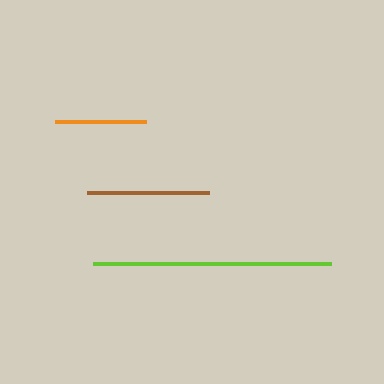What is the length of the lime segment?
The lime segment is approximately 238 pixels long.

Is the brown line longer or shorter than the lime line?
The lime line is longer than the brown line.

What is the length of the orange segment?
The orange segment is approximately 91 pixels long.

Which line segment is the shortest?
The orange line is the shortest at approximately 91 pixels.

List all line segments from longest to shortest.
From longest to shortest: lime, brown, orange.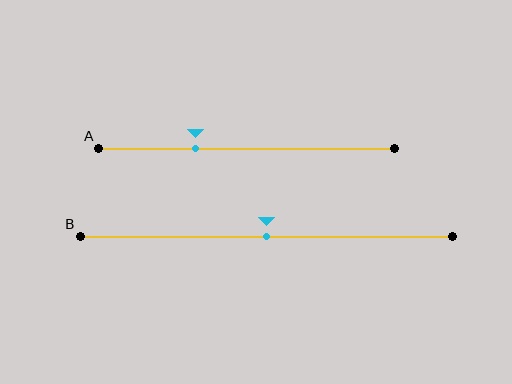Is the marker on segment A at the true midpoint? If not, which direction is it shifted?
No, the marker on segment A is shifted to the left by about 17% of the segment length.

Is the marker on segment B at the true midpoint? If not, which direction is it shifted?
Yes, the marker on segment B is at the true midpoint.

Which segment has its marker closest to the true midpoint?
Segment B has its marker closest to the true midpoint.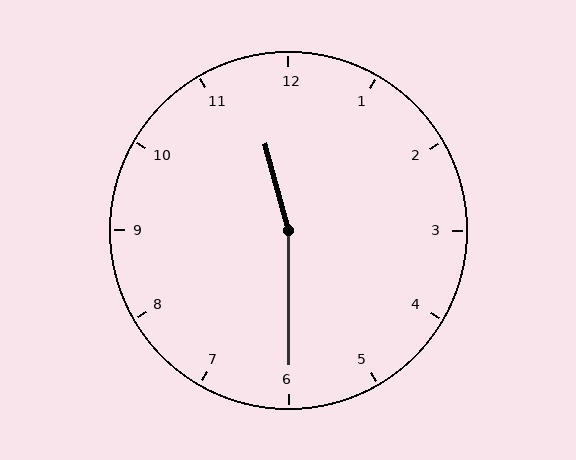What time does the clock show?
11:30.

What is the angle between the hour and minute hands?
Approximately 165 degrees.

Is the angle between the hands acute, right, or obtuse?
It is obtuse.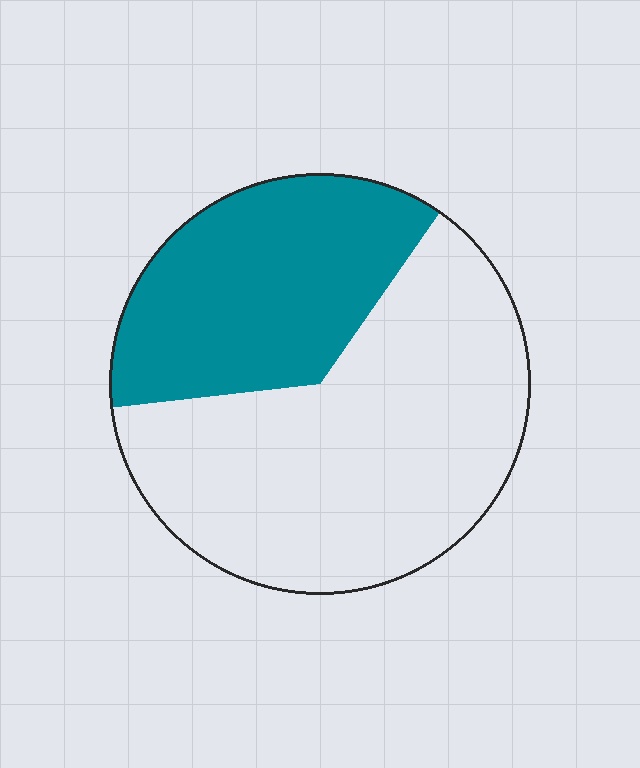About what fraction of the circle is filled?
About three eighths (3/8).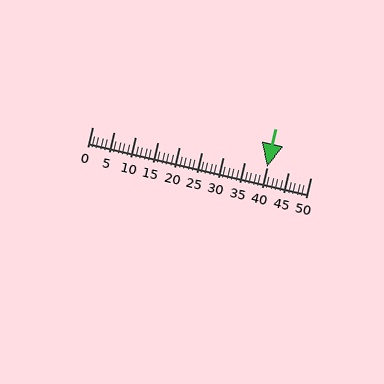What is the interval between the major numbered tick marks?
The major tick marks are spaced 5 units apart.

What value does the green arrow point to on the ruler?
The green arrow points to approximately 40.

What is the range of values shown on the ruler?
The ruler shows values from 0 to 50.